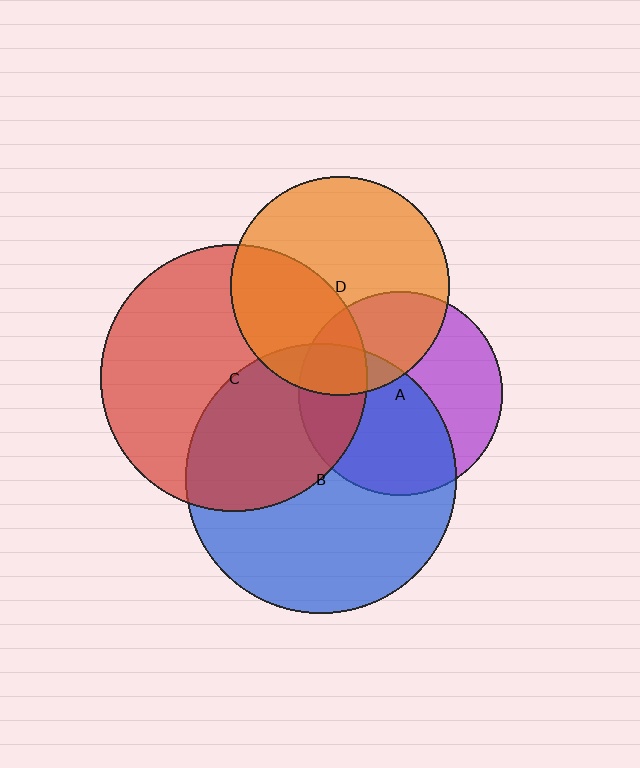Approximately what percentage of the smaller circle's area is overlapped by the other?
Approximately 25%.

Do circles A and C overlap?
Yes.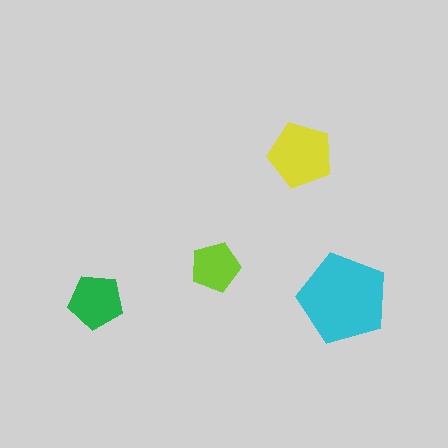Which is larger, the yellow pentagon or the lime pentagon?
The yellow one.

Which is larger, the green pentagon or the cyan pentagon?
The cyan one.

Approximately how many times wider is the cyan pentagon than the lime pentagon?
About 2 times wider.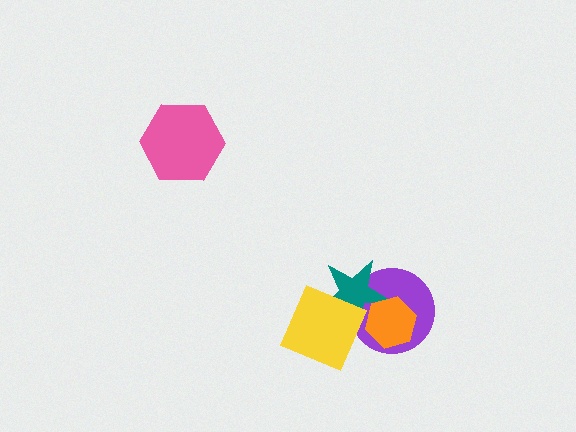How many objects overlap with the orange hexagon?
2 objects overlap with the orange hexagon.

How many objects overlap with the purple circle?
3 objects overlap with the purple circle.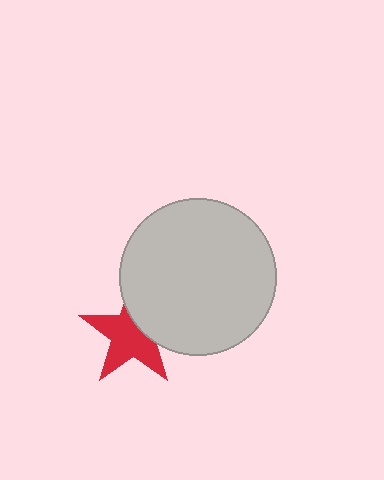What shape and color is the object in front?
The object in front is a light gray circle.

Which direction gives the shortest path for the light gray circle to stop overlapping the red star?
Moving toward the upper-right gives the shortest separation.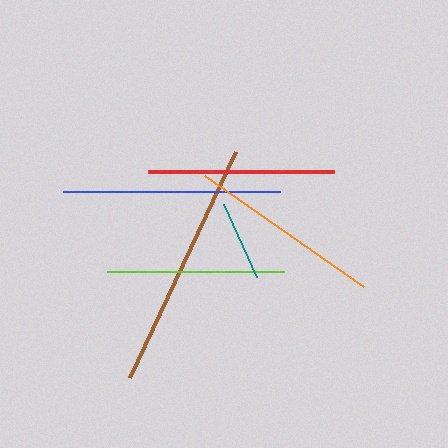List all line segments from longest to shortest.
From longest to shortest: brown, blue, orange, red, lime, teal.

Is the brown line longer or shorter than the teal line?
The brown line is longer than the teal line.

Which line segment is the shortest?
The teal line is the shortest at approximately 81 pixels.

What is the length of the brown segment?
The brown segment is approximately 249 pixels long.